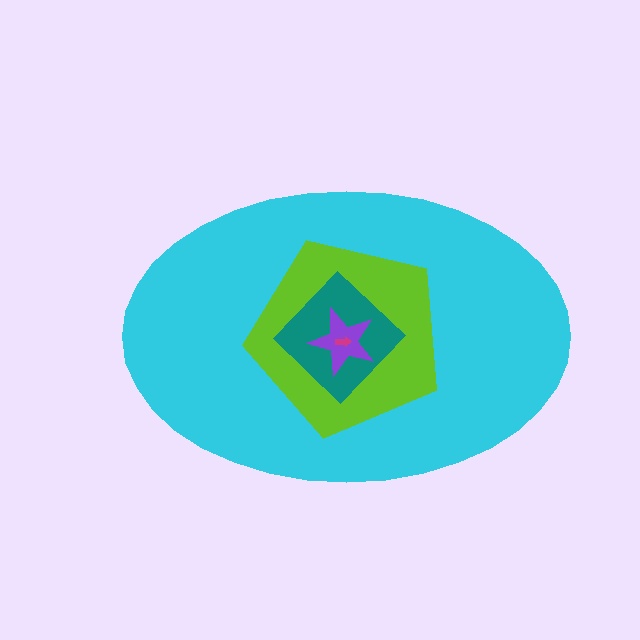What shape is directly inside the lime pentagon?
The teal diamond.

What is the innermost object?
The magenta arrow.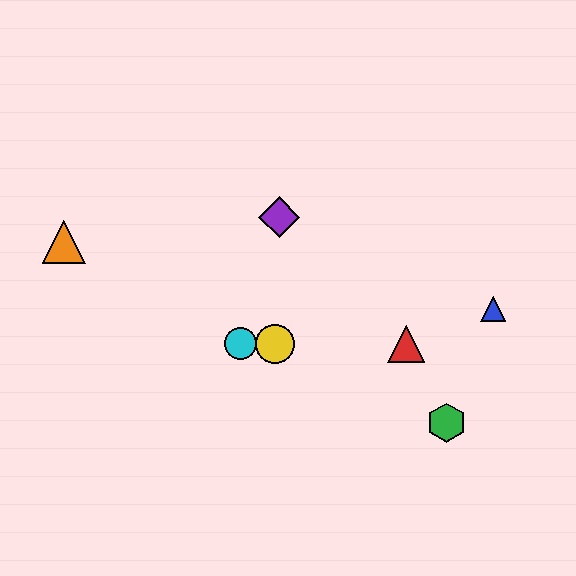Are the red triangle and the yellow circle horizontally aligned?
Yes, both are at y≈344.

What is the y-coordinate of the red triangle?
The red triangle is at y≈344.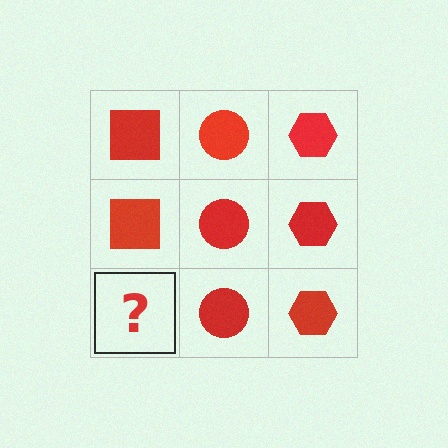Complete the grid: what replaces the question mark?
The question mark should be replaced with a red square.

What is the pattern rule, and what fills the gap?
The rule is that each column has a consistent shape. The gap should be filled with a red square.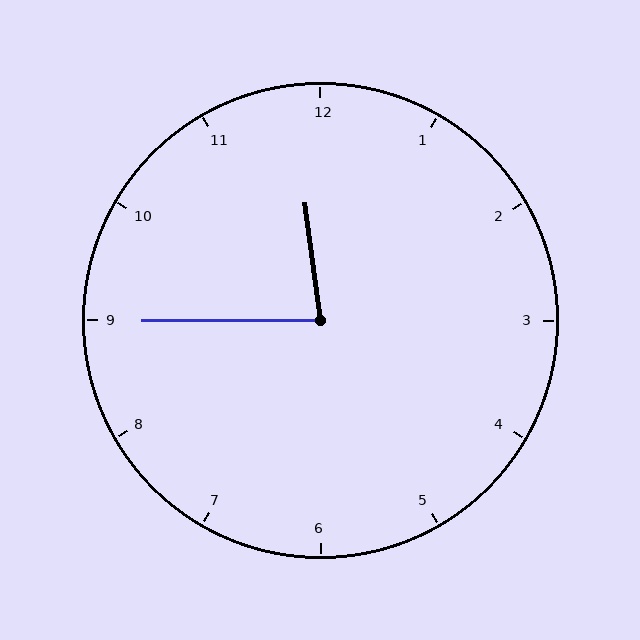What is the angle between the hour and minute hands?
Approximately 82 degrees.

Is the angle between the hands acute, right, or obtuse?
It is acute.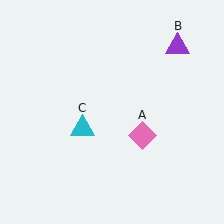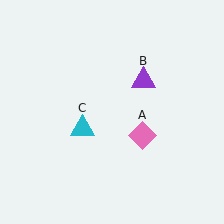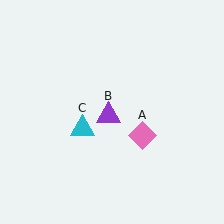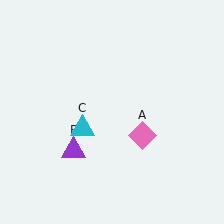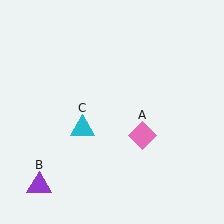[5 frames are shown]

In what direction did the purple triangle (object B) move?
The purple triangle (object B) moved down and to the left.